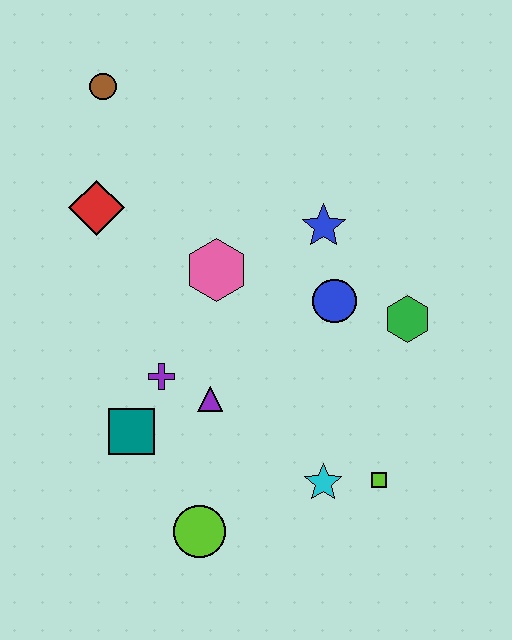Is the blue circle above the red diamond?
No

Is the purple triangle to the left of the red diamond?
No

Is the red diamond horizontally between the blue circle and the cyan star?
No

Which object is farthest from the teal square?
The brown circle is farthest from the teal square.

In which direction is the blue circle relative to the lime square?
The blue circle is above the lime square.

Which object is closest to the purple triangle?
The purple cross is closest to the purple triangle.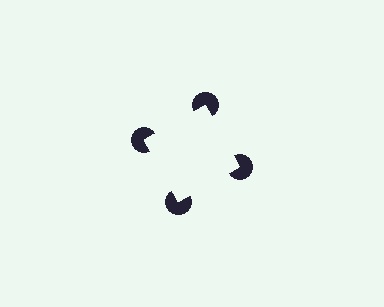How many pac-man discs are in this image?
There are 4 — one at each vertex of the illusory square.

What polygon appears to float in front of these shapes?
An illusory square — its edges are inferred from the aligned wedge cuts in the pac-man discs, not physically drawn.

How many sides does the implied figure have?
4 sides.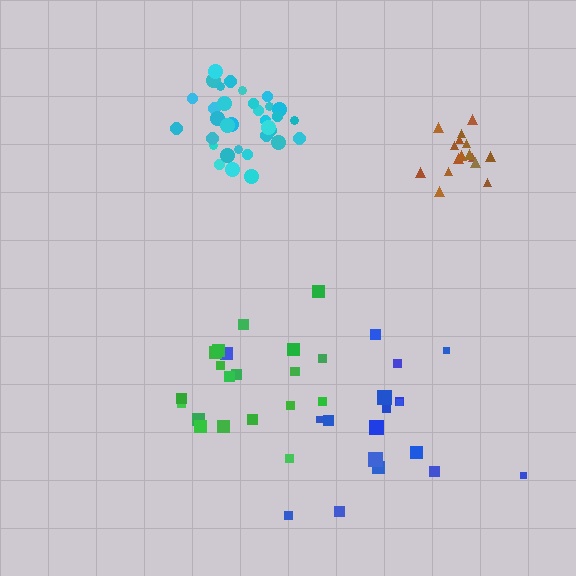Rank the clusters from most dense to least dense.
brown, cyan, green, blue.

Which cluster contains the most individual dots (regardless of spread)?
Cyan (34).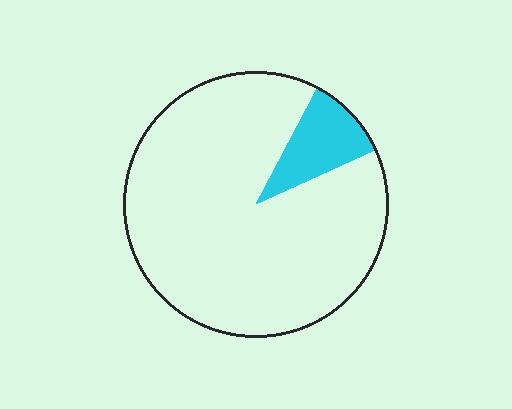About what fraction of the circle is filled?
About one tenth (1/10).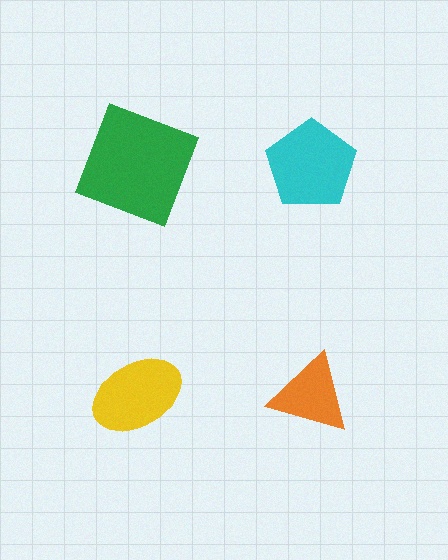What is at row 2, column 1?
A yellow ellipse.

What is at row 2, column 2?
An orange triangle.